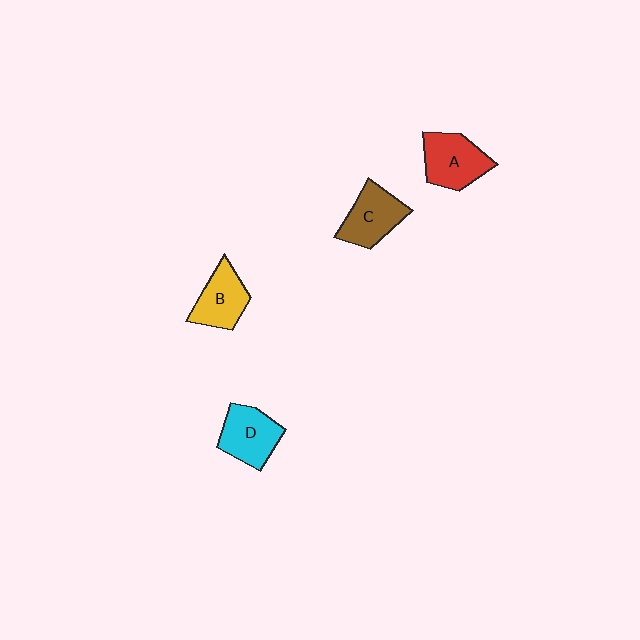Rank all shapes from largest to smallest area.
From largest to smallest: A (red), D (cyan), C (brown), B (yellow).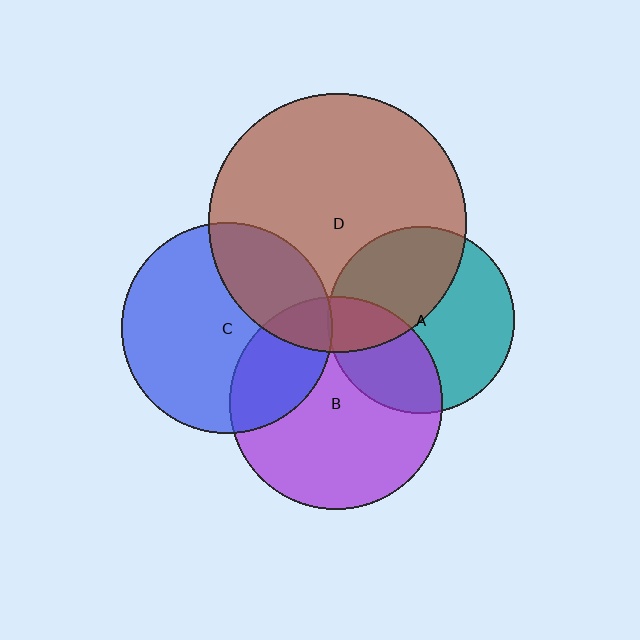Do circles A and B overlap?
Yes.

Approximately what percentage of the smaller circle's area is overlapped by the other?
Approximately 35%.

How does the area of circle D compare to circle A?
Approximately 1.9 times.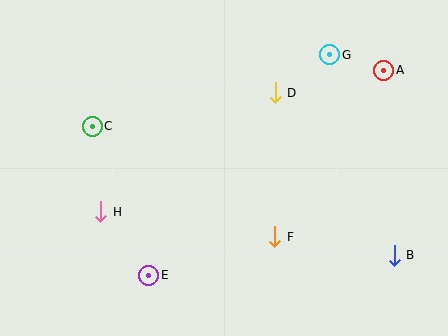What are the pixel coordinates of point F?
Point F is at (275, 237).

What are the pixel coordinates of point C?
Point C is at (92, 126).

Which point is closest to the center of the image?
Point F at (275, 237) is closest to the center.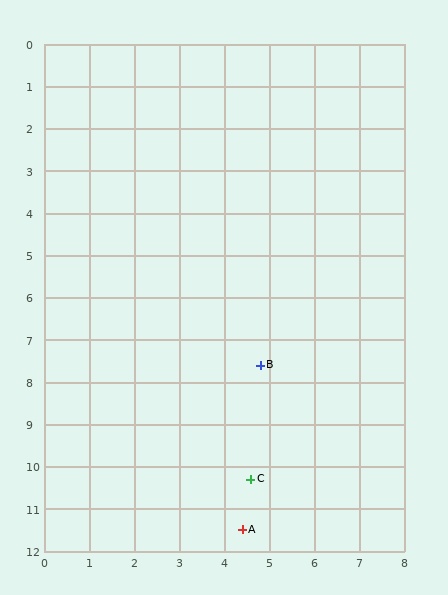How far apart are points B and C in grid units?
Points B and C are about 2.7 grid units apart.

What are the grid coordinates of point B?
Point B is at approximately (4.8, 7.6).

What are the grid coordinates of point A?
Point A is at approximately (4.4, 11.5).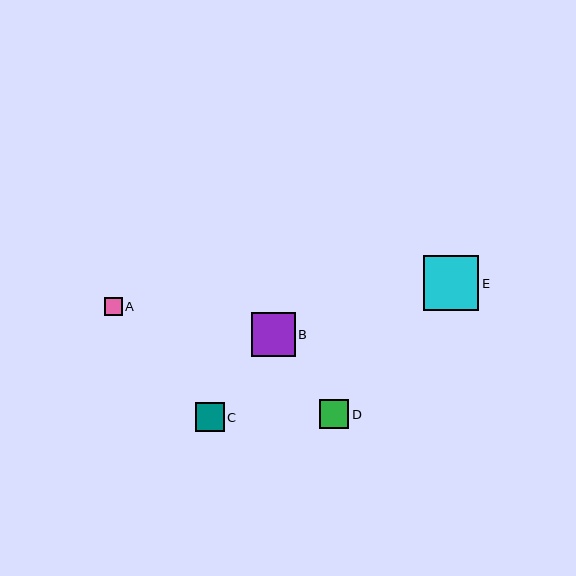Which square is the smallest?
Square A is the smallest with a size of approximately 18 pixels.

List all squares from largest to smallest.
From largest to smallest: E, B, D, C, A.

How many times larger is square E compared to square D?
Square E is approximately 1.9 times the size of square D.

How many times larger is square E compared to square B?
Square E is approximately 1.2 times the size of square B.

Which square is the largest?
Square E is the largest with a size of approximately 55 pixels.